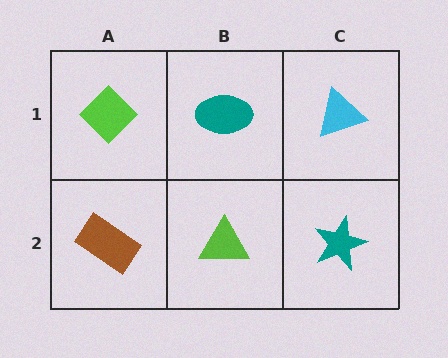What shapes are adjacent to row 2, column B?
A teal ellipse (row 1, column B), a brown rectangle (row 2, column A), a teal star (row 2, column C).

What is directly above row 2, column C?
A cyan triangle.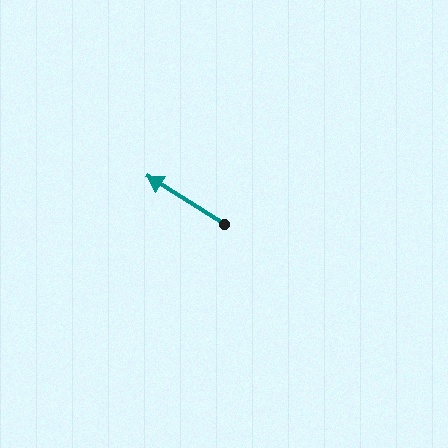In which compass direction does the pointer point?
Northwest.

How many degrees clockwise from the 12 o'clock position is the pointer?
Approximately 302 degrees.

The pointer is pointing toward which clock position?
Roughly 10 o'clock.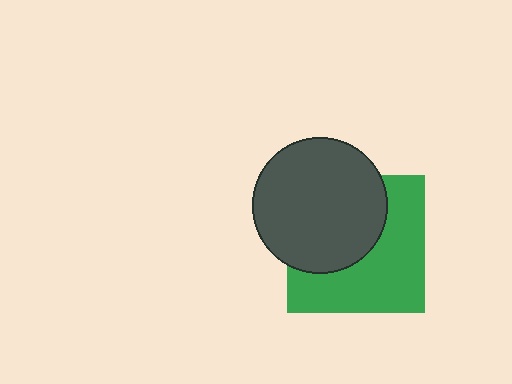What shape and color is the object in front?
The object in front is a dark gray circle.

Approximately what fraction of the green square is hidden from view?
Roughly 46% of the green square is hidden behind the dark gray circle.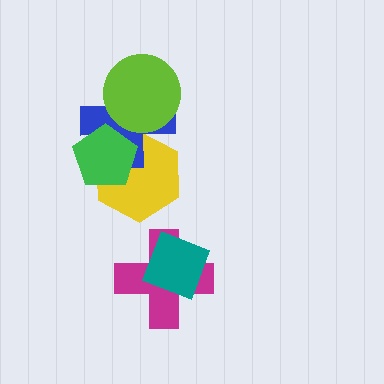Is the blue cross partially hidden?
Yes, it is partially covered by another shape.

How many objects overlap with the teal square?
1 object overlaps with the teal square.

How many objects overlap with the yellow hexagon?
2 objects overlap with the yellow hexagon.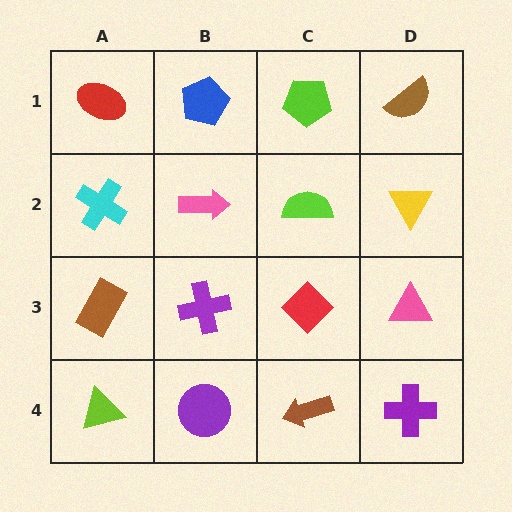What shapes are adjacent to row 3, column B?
A pink arrow (row 2, column B), a purple circle (row 4, column B), a brown rectangle (row 3, column A), a red diamond (row 3, column C).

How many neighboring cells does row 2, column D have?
3.